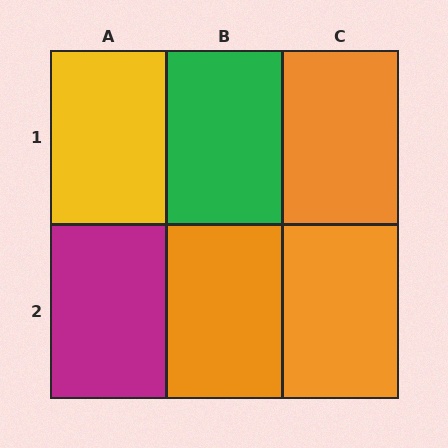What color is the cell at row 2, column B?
Orange.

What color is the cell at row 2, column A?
Magenta.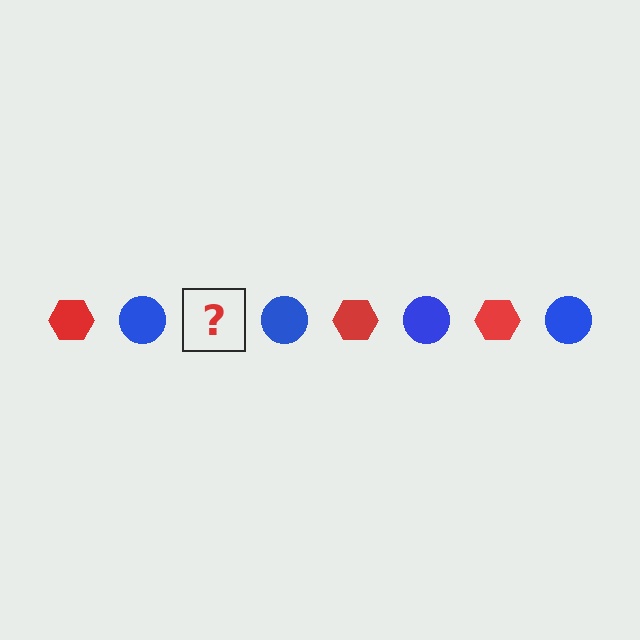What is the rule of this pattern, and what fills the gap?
The rule is that the pattern alternates between red hexagon and blue circle. The gap should be filled with a red hexagon.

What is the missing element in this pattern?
The missing element is a red hexagon.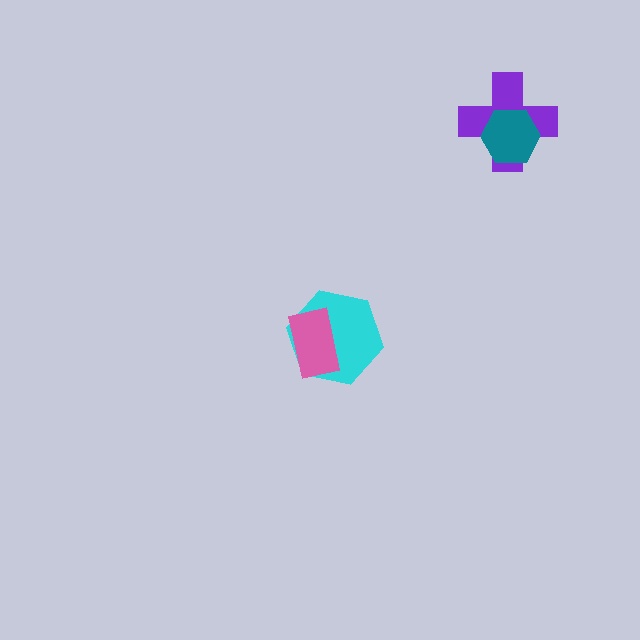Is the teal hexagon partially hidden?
No, no other shape covers it.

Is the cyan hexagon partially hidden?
Yes, it is partially covered by another shape.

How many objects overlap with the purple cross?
1 object overlaps with the purple cross.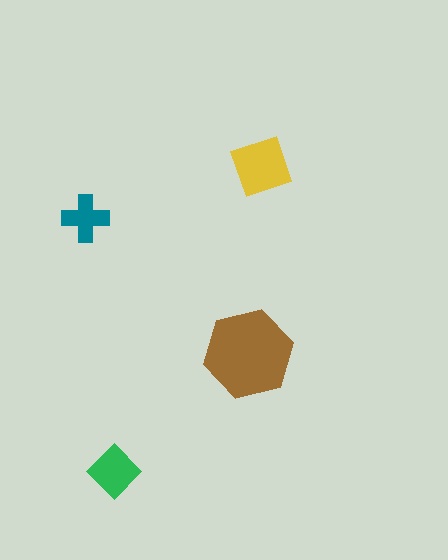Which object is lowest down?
The green diamond is bottommost.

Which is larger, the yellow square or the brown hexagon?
The brown hexagon.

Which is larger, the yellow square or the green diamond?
The yellow square.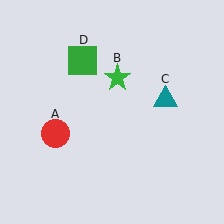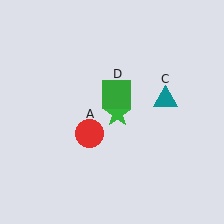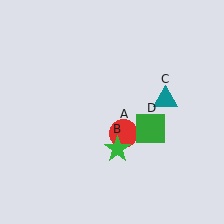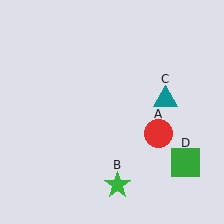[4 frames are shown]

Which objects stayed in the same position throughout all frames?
Teal triangle (object C) remained stationary.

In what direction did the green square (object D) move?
The green square (object D) moved down and to the right.